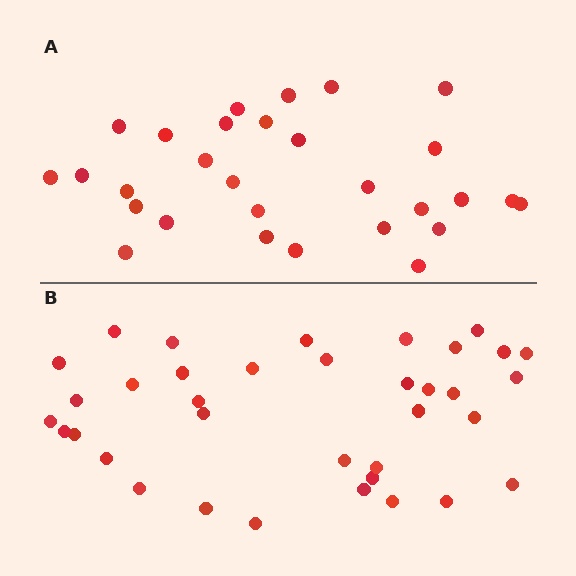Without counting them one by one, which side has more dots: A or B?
Region B (the bottom region) has more dots.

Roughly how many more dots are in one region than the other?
Region B has roughly 8 or so more dots than region A.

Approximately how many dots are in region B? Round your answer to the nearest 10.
About 40 dots. (The exact count is 36, which rounds to 40.)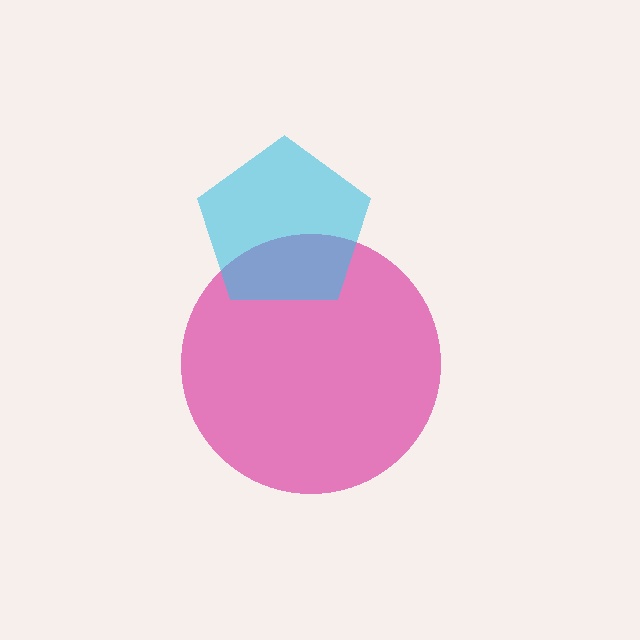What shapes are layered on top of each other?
The layered shapes are: a magenta circle, a cyan pentagon.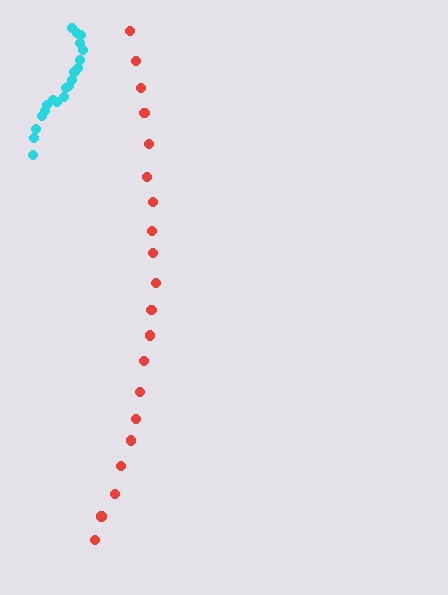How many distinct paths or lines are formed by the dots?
There are 2 distinct paths.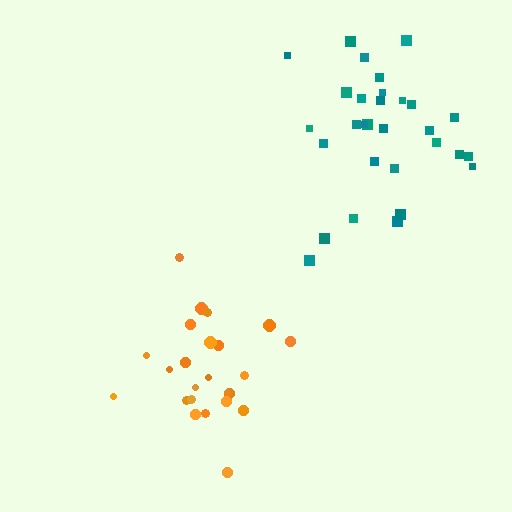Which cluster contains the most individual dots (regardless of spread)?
Teal (30).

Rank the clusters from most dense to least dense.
orange, teal.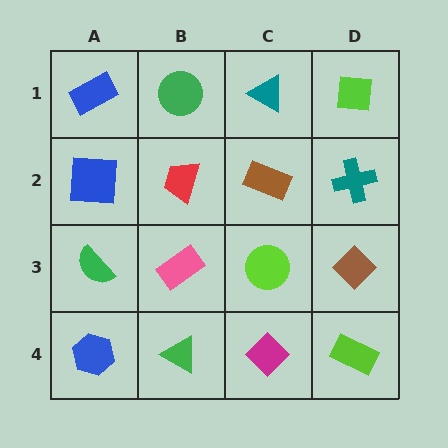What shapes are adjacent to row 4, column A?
A green semicircle (row 3, column A), a green triangle (row 4, column B).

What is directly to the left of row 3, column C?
A pink rectangle.